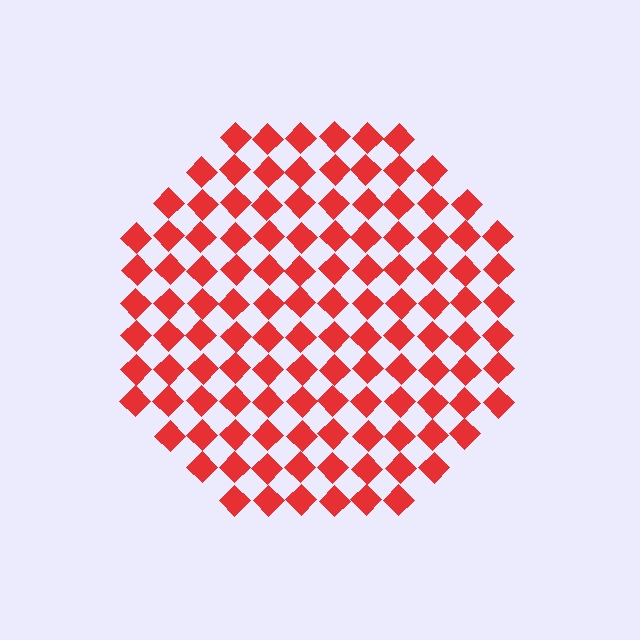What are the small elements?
The small elements are diamonds.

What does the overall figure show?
The overall figure shows a circle.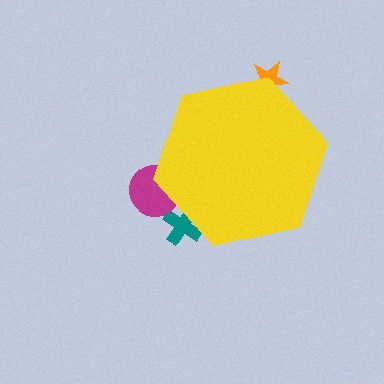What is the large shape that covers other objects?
A yellow hexagon.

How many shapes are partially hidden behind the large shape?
3 shapes are partially hidden.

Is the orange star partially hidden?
Yes, the orange star is partially hidden behind the yellow hexagon.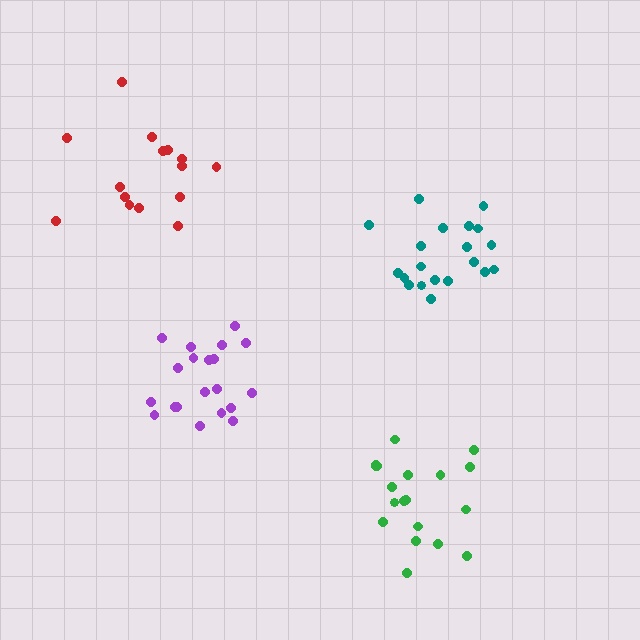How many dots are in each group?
Group 1: 20 dots, Group 2: 20 dots, Group 3: 19 dots, Group 4: 15 dots (74 total).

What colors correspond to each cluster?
The clusters are colored: teal, purple, green, red.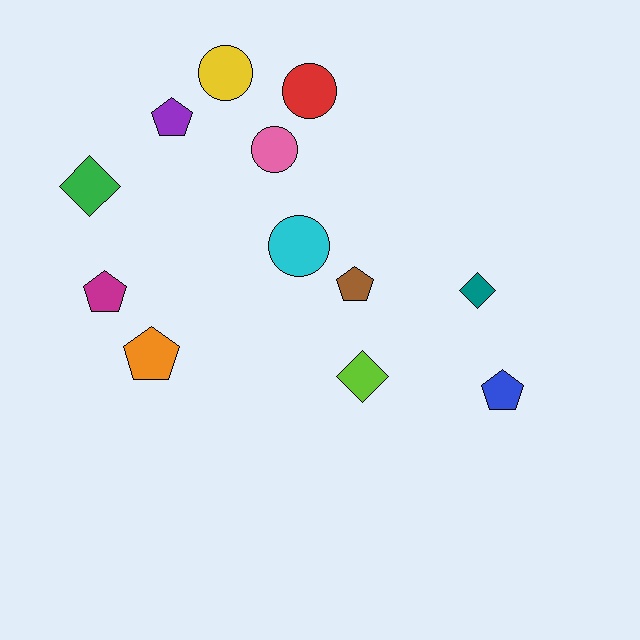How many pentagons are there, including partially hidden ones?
There are 5 pentagons.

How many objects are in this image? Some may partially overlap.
There are 12 objects.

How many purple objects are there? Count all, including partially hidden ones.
There is 1 purple object.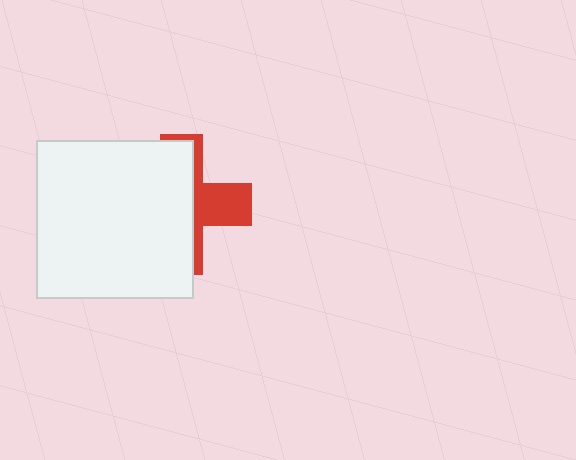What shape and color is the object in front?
The object in front is a white square.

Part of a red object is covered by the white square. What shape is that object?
It is a cross.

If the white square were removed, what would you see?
You would see the complete red cross.